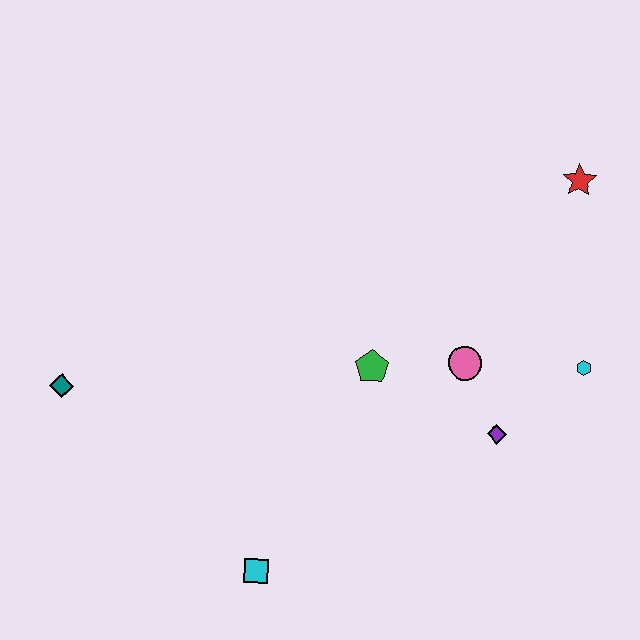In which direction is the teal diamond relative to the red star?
The teal diamond is to the left of the red star.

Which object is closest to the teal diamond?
The cyan square is closest to the teal diamond.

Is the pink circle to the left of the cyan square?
No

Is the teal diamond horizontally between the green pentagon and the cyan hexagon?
No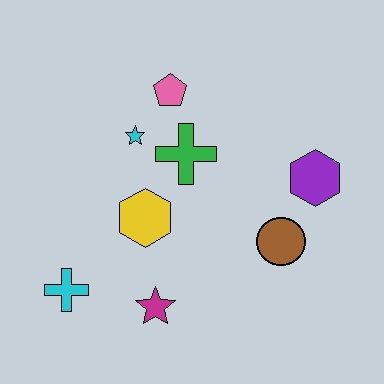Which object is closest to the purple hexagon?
The brown circle is closest to the purple hexagon.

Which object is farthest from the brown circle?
The cyan cross is farthest from the brown circle.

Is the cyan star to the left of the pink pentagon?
Yes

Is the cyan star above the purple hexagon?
Yes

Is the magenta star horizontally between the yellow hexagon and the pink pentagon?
Yes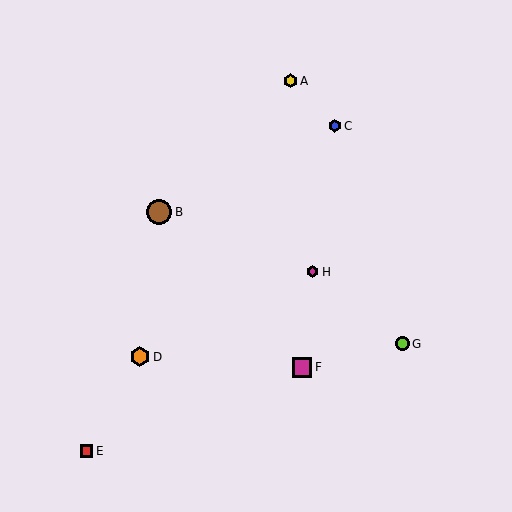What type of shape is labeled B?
Shape B is a brown circle.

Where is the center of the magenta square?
The center of the magenta square is at (302, 367).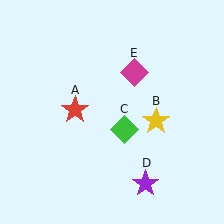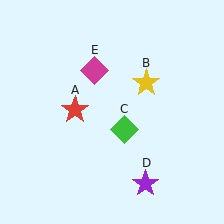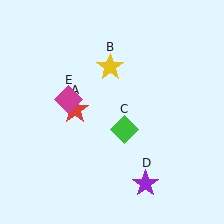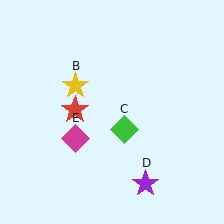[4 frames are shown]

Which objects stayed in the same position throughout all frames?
Red star (object A) and green diamond (object C) and purple star (object D) remained stationary.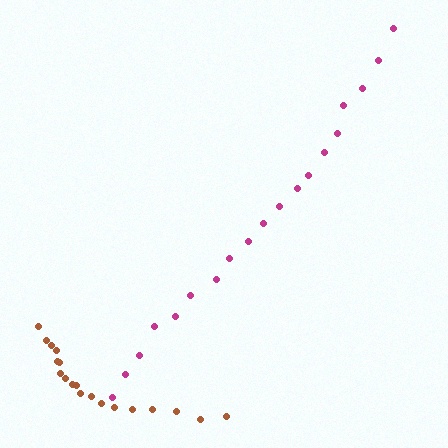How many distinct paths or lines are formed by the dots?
There are 2 distinct paths.